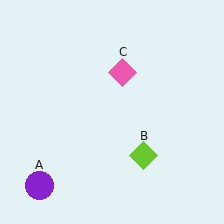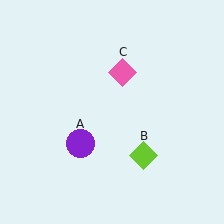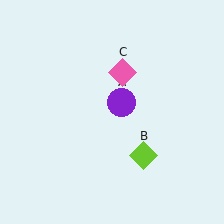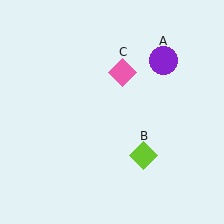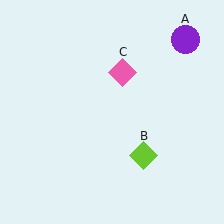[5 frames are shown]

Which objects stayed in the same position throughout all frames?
Lime diamond (object B) and pink diamond (object C) remained stationary.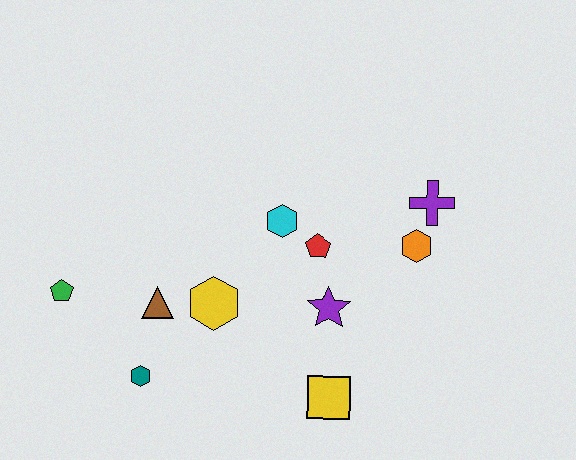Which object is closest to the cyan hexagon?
The red pentagon is closest to the cyan hexagon.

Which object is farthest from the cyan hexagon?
The green pentagon is farthest from the cyan hexagon.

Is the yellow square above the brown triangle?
No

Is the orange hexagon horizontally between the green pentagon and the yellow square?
No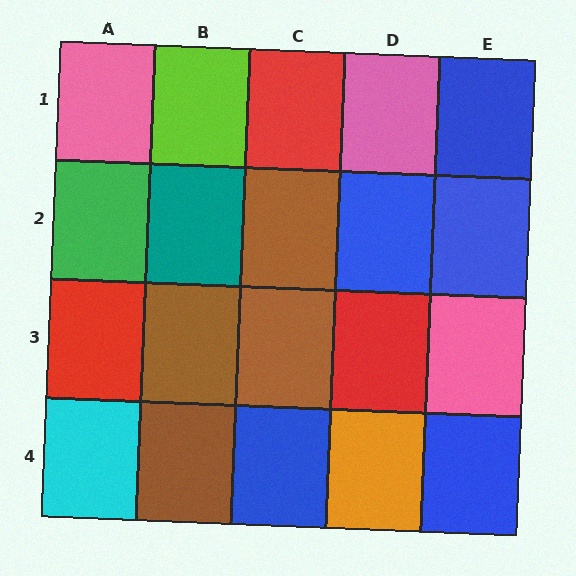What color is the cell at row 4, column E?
Blue.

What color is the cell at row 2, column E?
Blue.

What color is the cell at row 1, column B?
Lime.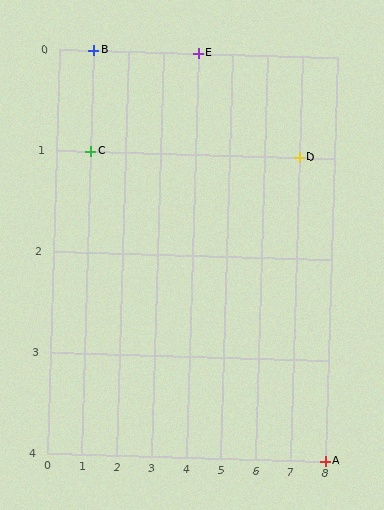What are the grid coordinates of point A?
Point A is at grid coordinates (8, 4).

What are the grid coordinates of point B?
Point B is at grid coordinates (1, 0).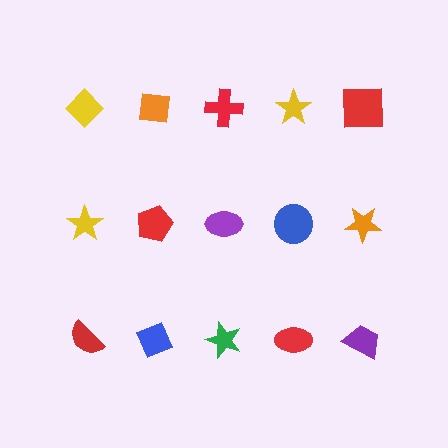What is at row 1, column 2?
An orange square.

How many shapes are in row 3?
5 shapes.